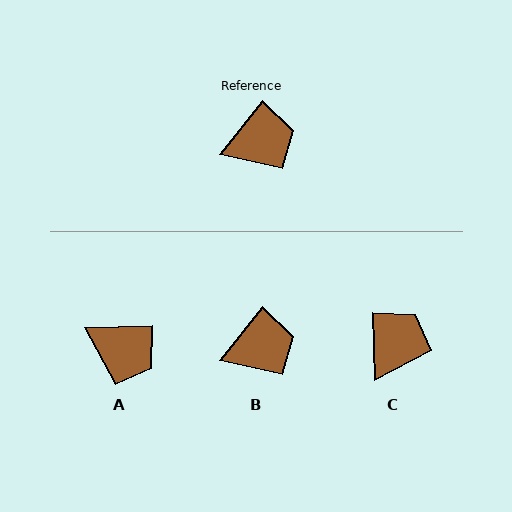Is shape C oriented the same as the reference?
No, it is off by about 41 degrees.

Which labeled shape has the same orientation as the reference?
B.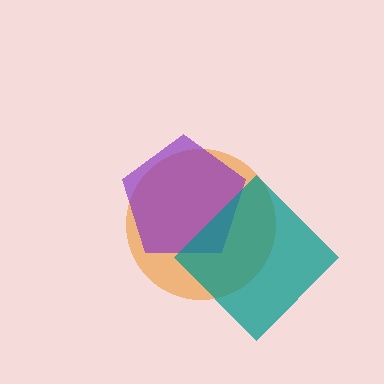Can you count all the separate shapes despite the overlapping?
Yes, there are 3 separate shapes.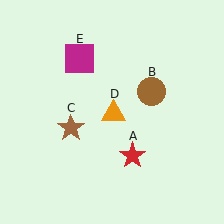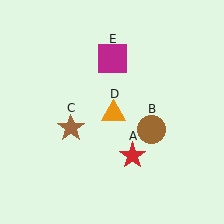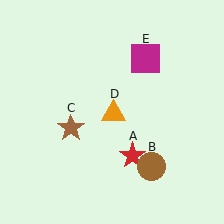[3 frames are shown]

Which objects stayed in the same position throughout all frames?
Red star (object A) and brown star (object C) and orange triangle (object D) remained stationary.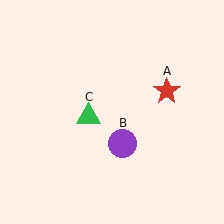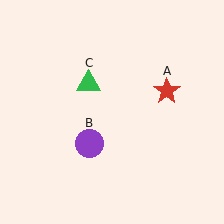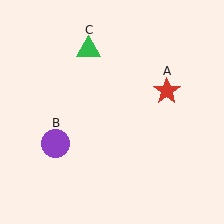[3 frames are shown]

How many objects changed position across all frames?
2 objects changed position: purple circle (object B), green triangle (object C).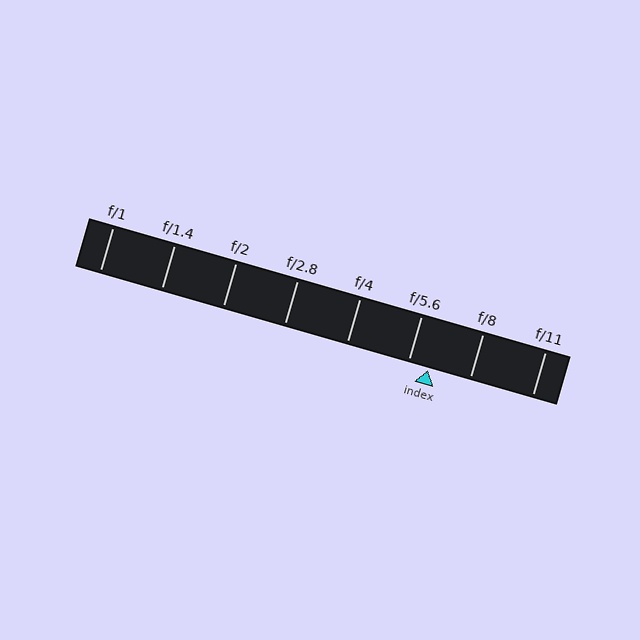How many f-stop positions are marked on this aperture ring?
There are 8 f-stop positions marked.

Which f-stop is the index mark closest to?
The index mark is closest to f/5.6.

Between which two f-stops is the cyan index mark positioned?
The index mark is between f/5.6 and f/8.